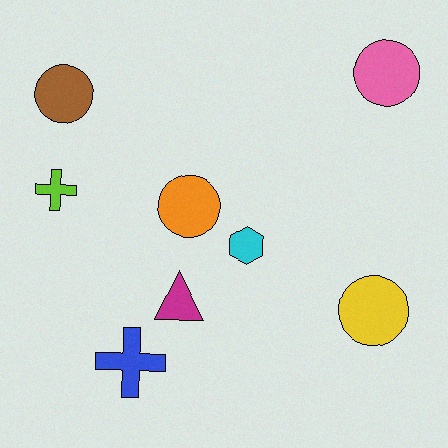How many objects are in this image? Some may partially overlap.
There are 8 objects.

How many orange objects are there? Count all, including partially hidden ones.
There is 1 orange object.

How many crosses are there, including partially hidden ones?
There are 2 crosses.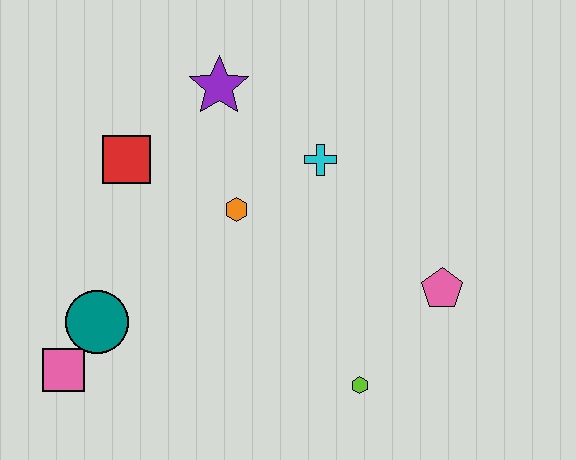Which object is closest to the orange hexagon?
The cyan cross is closest to the orange hexagon.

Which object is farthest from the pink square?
The pink pentagon is farthest from the pink square.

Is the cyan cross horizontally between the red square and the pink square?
No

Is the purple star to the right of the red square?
Yes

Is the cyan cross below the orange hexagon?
No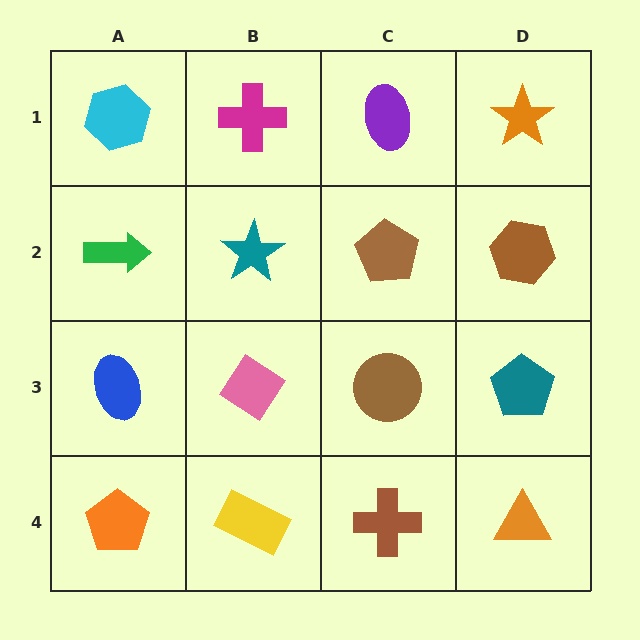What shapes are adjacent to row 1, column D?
A brown hexagon (row 2, column D), a purple ellipse (row 1, column C).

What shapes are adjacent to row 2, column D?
An orange star (row 1, column D), a teal pentagon (row 3, column D), a brown pentagon (row 2, column C).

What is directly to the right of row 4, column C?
An orange triangle.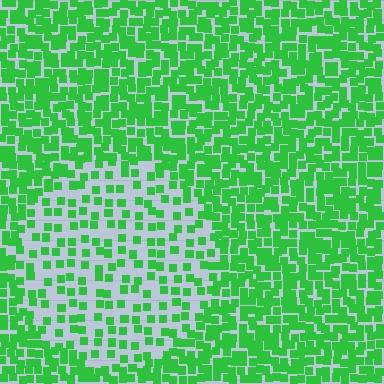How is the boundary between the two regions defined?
The boundary is defined by a change in element density (approximately 2.3x ratio). All elements are the same color, size, and shape.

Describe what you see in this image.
The image contains small green elements arranged at two different densities. A circle-shaped region is visible where the elements are less densely packed than the surrounding area.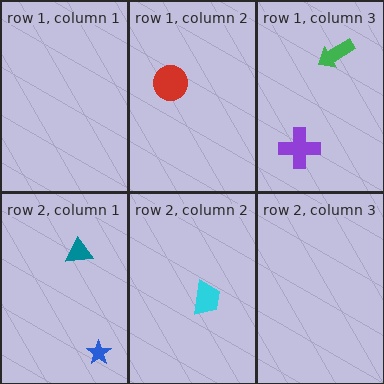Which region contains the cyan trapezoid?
The row 2, column 2 region.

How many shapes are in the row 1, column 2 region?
1.